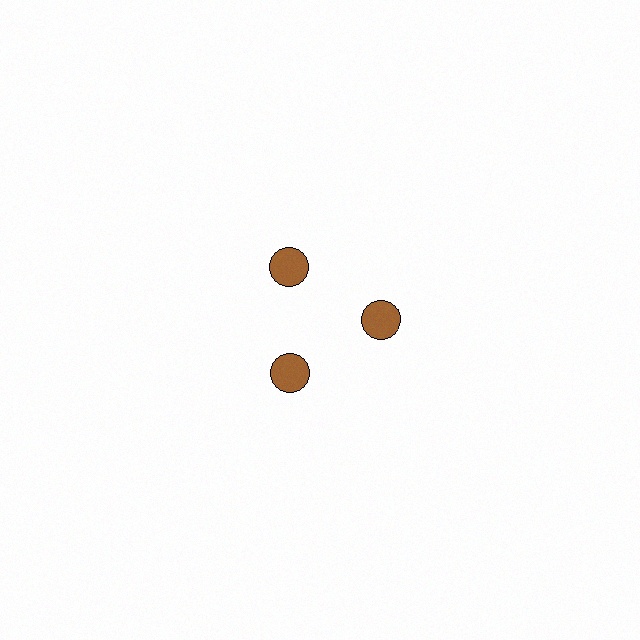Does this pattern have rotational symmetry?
Yes, this pattern has 3-fold rotational symmetry. It looks the same after rotating 120 degrees around the center.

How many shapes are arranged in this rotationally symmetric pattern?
There are 3 shapes, arranged in 3 groups of 1.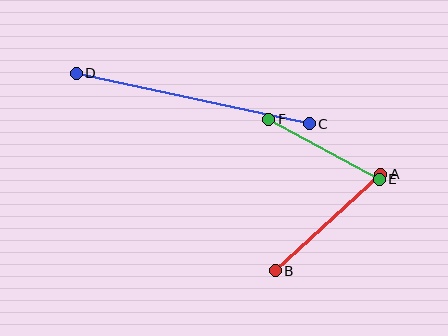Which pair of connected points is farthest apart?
Points C and D are farthest apart.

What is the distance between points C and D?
The distance is approximately 239 pixels.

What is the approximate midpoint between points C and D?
The midpoint is at approximately (193, 99) pixels.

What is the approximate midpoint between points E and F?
The midpoint is at approximately (324, 149) pixels.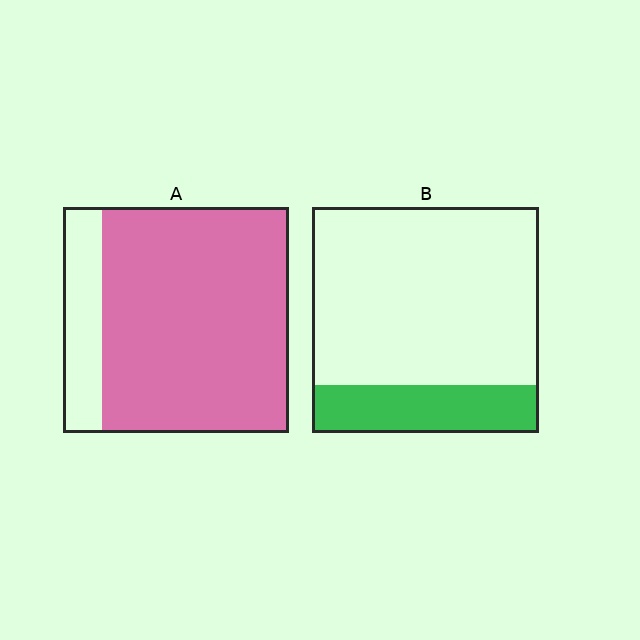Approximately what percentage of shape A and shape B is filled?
A is approximately 85% and B is approximately 20%.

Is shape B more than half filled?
No.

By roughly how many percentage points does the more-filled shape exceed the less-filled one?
By roughly 60 percentage points (A over B).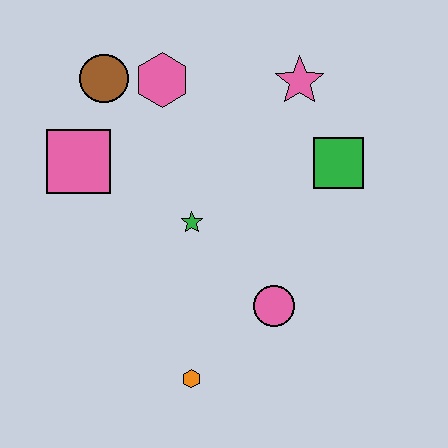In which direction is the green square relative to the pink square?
The green square is to the right of the pink square.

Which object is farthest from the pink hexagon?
The orange hexagon is farthest from the pink hexagon.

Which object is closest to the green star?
The pink circle is closest to the green star.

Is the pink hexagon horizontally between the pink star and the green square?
No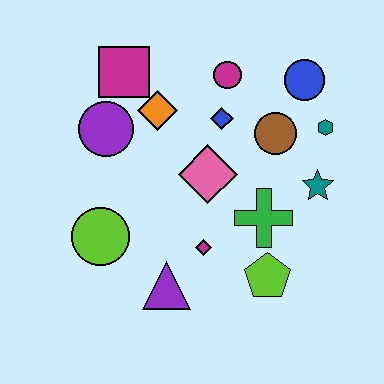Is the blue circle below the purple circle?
No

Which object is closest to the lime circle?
The purple triangle is closest to the lime circle.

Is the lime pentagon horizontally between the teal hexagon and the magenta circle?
Yes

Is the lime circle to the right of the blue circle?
No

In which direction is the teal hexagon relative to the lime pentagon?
The teal hexagon is above the lime pentagon.